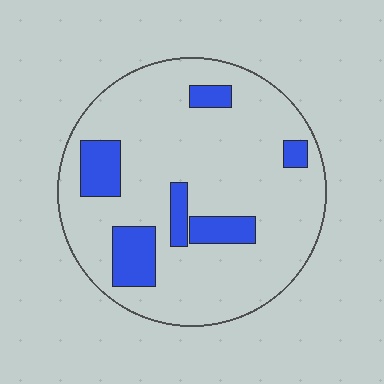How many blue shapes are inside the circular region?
6.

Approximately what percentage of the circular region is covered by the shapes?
Approximately 15%.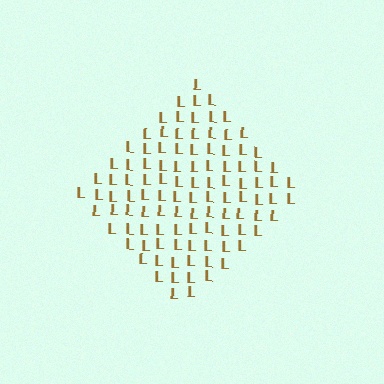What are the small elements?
The small elements are letter L's.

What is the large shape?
The large shape is a diamond.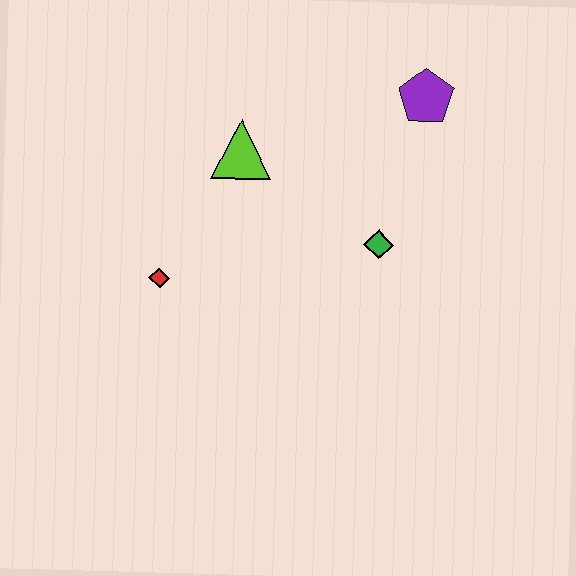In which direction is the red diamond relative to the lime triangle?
The red diamond is below the lime triangle.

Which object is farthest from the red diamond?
The purple pentagon is farthest from the red diamond.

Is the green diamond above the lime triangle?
No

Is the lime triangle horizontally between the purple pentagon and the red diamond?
Yes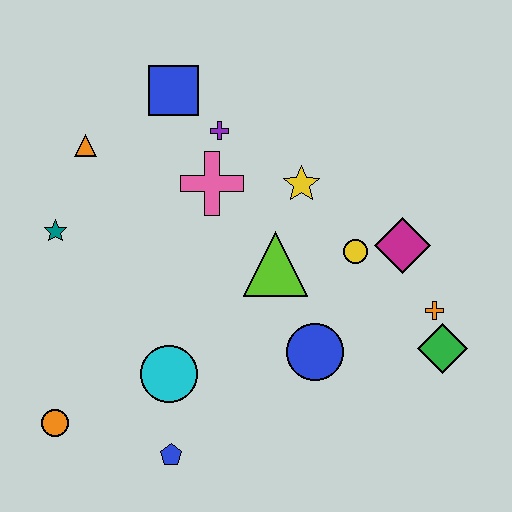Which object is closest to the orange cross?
The green diamond is closest to the orange cross.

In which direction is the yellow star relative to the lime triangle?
The yellow star is above the lime triangle.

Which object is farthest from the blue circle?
The orange triangle is farthest from the blue circle.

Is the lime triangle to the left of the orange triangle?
No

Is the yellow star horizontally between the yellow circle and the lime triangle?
Yes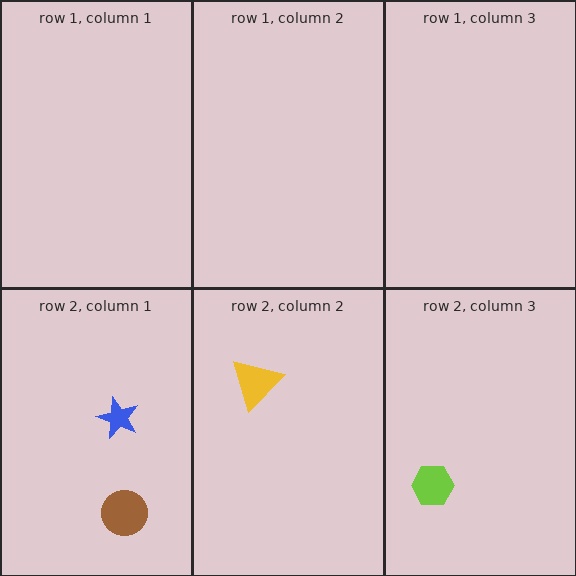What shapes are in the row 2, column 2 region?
The yellow triangle.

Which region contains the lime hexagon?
The row 2, column 3 region.